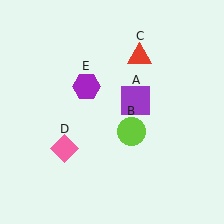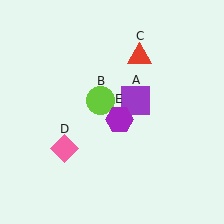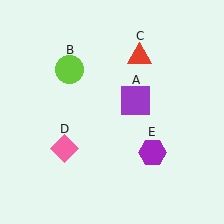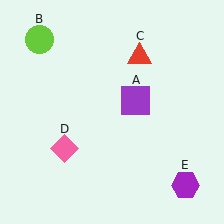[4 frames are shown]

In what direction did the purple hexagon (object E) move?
The purple hexagon (object E) moved down and to the right.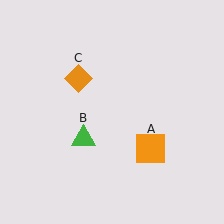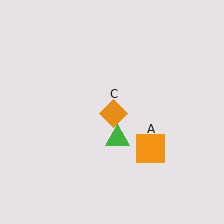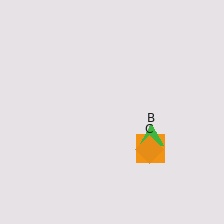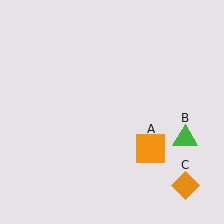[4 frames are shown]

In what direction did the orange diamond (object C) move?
The orange diamond (object C) moved down and to the right.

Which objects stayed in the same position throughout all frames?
Orange square (object A) remained stationary.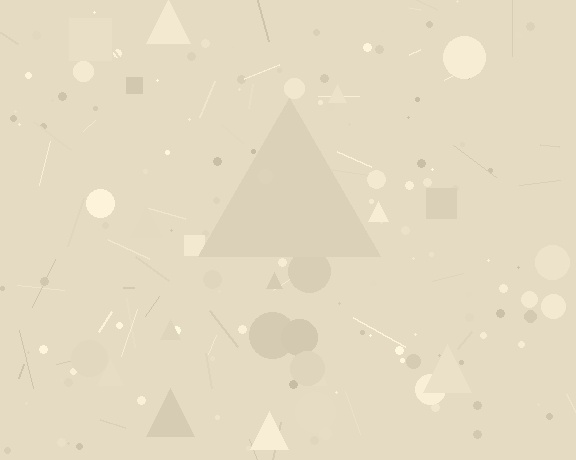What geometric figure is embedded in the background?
A triangle is embedded in the background.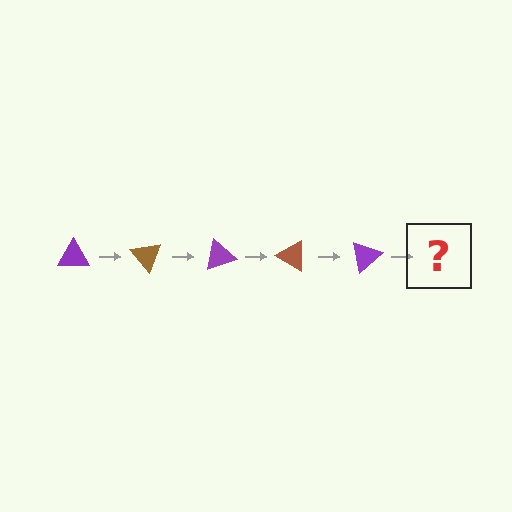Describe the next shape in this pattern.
It should be a brown triangle, rotated 250 degrees from the start.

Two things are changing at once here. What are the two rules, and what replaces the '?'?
The two rules are that it rotates 50 degrees each step and the color cycles through purple and brown. The '?' should be a brown triangle, rotated 250 degrees from the start.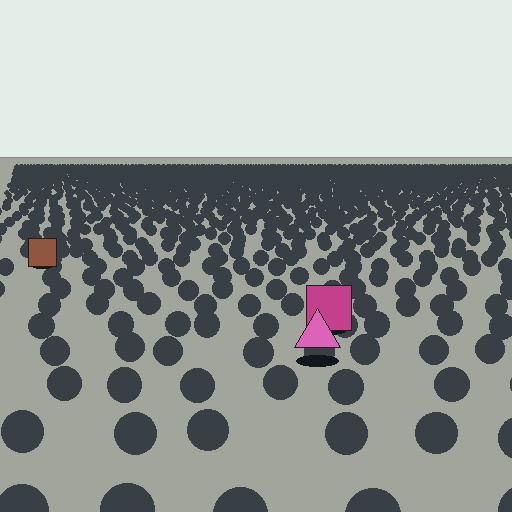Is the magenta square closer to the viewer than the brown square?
Yes. The magenta square is closer — you can tell from the texture gradient: the ground texture is coarser near it.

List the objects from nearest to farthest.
From nearest to farthest: the pink triangle, the magenta square, the brown square.